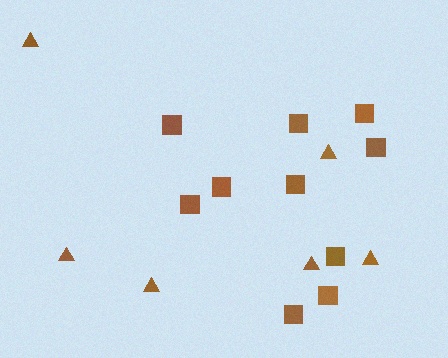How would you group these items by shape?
There are 2 groups: one group of triangles (6) and one group of squares (10).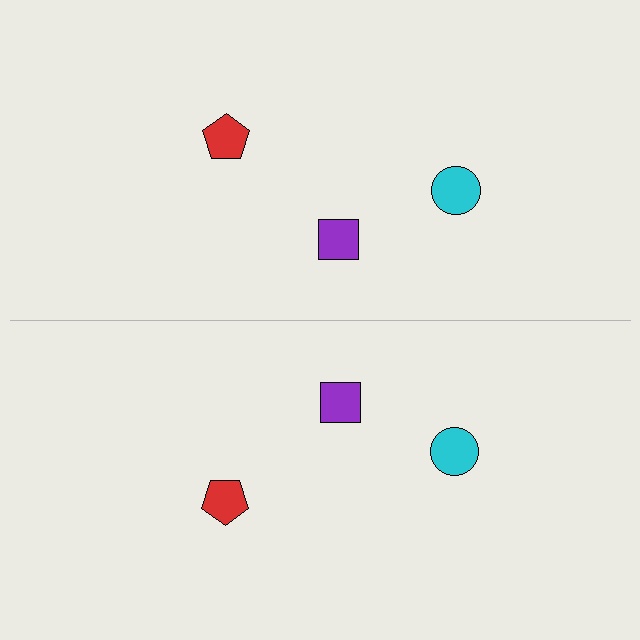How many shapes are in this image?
There are 6 shapes in this image.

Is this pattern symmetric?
Yes, this pattern has bilateral (reflection) symmetry.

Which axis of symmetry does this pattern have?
The pattern has a horizontal axis of symmetry running through the center of the image.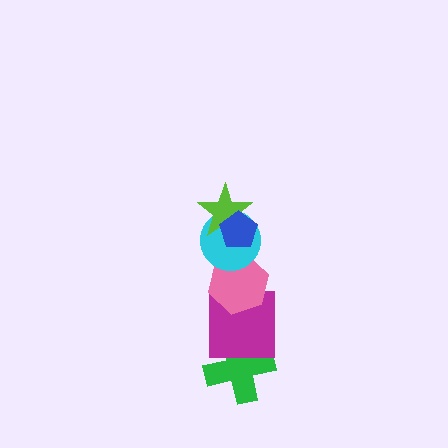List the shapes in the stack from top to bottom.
From top to bottom: the blue pentagon, the lime star, the cyan circle, the pink hexagon, the magenta square, the green cross.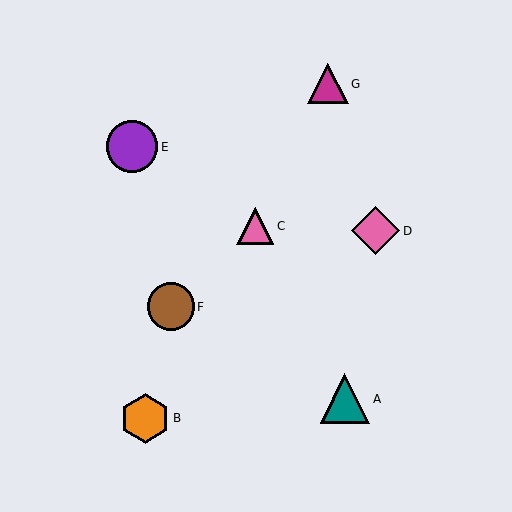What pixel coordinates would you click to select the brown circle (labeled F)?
Click at (171, 307) to select the brown circle F.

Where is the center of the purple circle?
The center of the purple circle is at (132, 147).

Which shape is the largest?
The purple circle (labeled E) is the largest.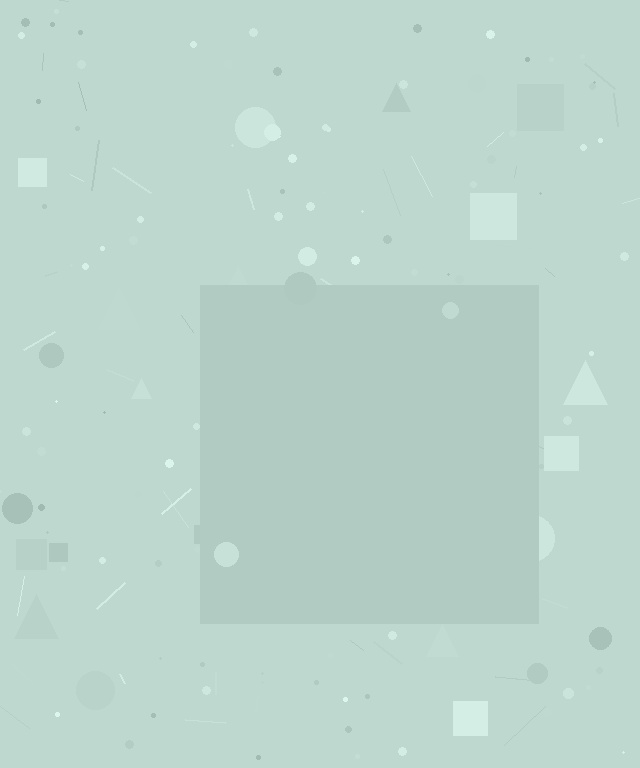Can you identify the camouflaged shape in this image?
The camouflaged shape is a square.